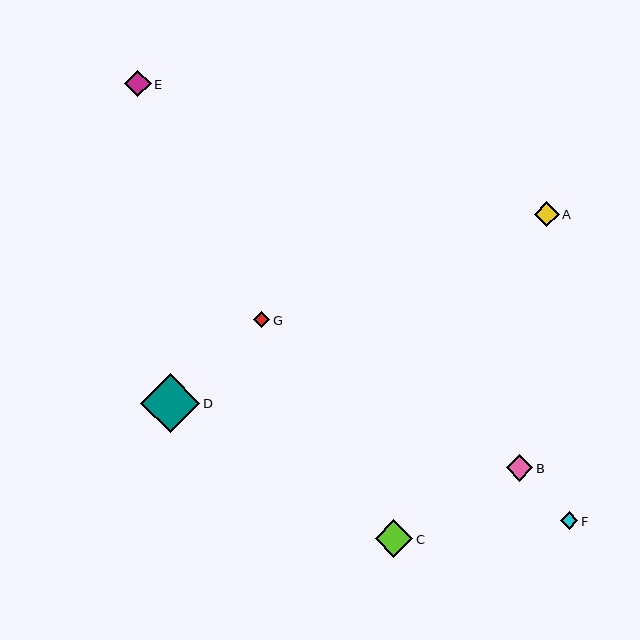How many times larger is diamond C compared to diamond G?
Diamond C is approximately 2.3 times the size of diamond G.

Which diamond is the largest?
Diamond D is the largest with a size of approximately 59 pixels.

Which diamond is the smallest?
Diamond G is the smallest with a size of approximately 17 pixels.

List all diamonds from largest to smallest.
From largest to smallest: D, C, B, E, A, F, G.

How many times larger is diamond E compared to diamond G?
Diamond E is approximately 1.6 times the size of diamond G.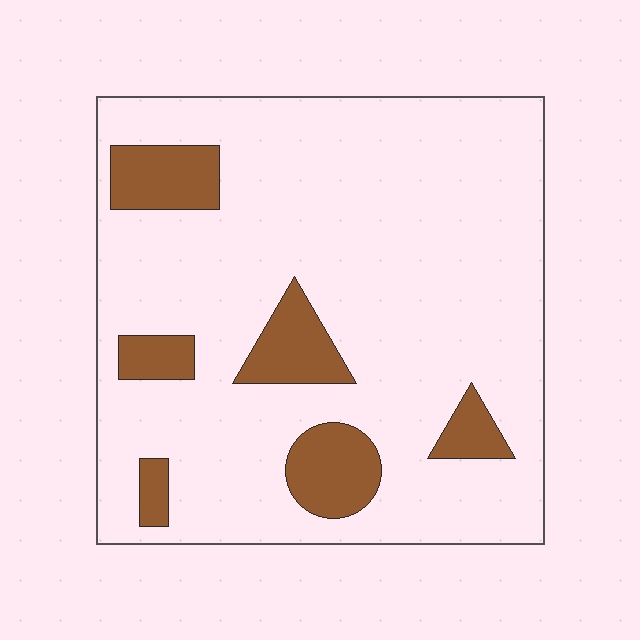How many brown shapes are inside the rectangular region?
6.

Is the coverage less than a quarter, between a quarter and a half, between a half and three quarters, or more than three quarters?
Less than a quarter.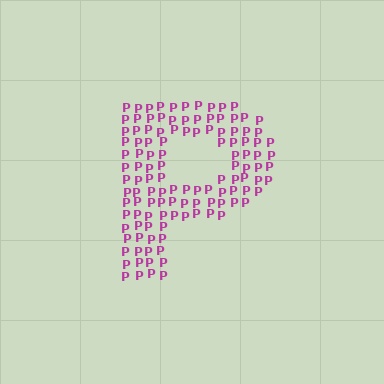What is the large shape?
The large shape is the letter P.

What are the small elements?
The small elements are letter P's.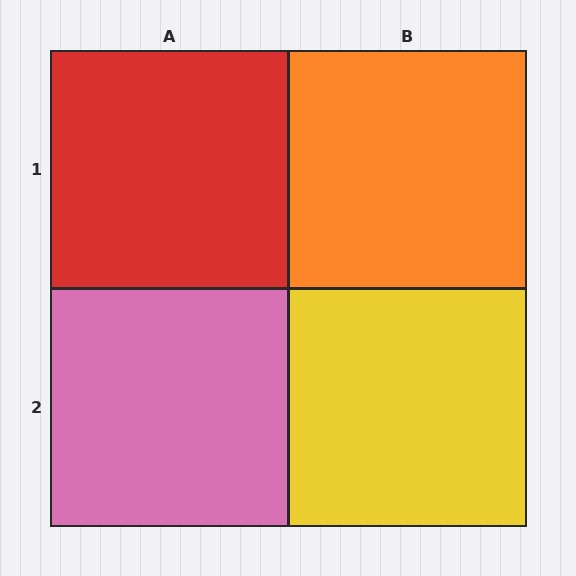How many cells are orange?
1 cell is orange.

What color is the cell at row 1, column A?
Red.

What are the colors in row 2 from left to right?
Pink, yellow.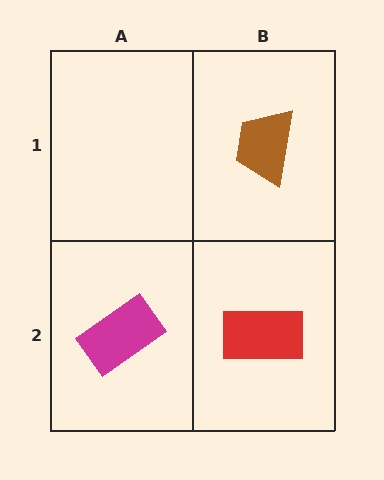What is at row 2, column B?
A red rectangle.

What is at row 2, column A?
A magenta rectangle.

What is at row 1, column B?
A brown trapezoid.